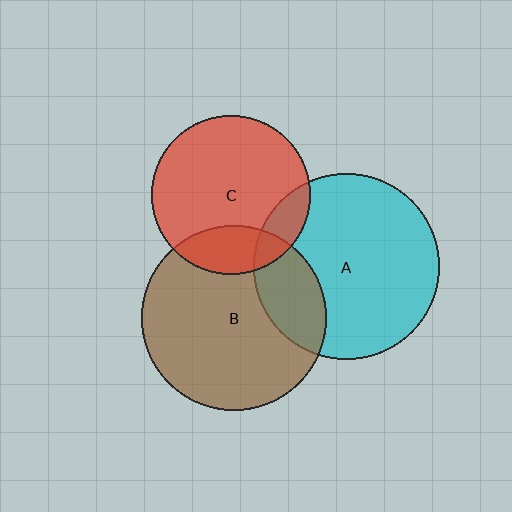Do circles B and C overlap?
Yes.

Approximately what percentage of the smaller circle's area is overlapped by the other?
Approximately 20%.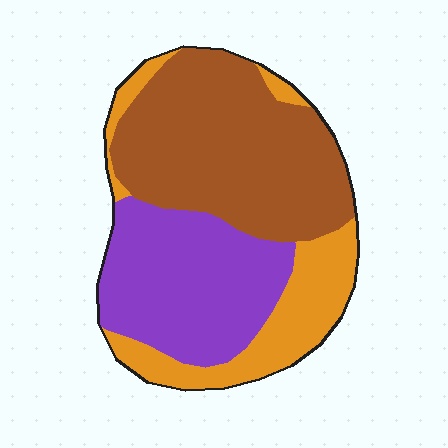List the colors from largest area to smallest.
From largest to smallest: brown, purple, orange.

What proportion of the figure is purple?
Purple covers roughly 35% of the figure.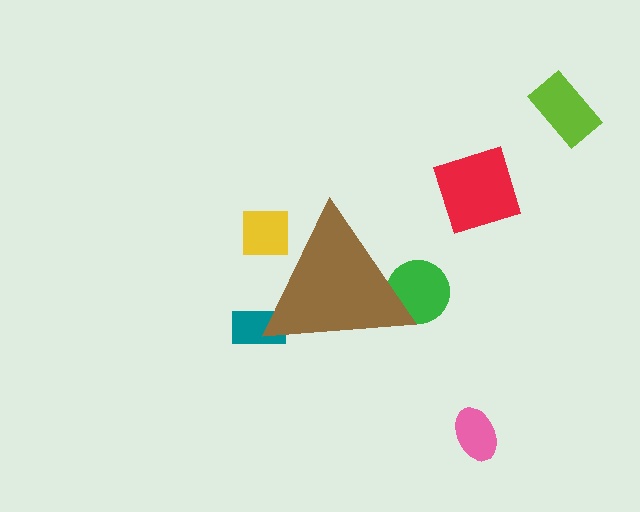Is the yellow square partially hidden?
Yes, the yellow square is partially hidden behind the brown triangle.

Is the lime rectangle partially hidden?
No, the lime rectangle is fully visible.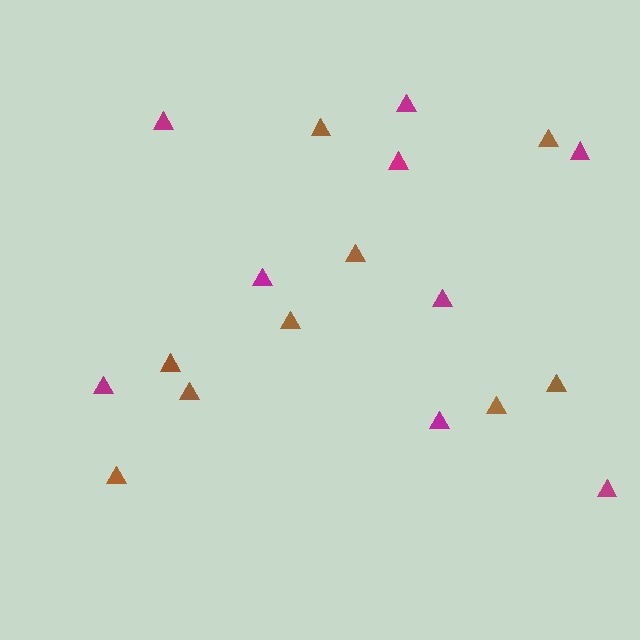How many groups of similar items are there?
There are 2 groups: one group of magenta triangles (9) and one group of brown triangles (9).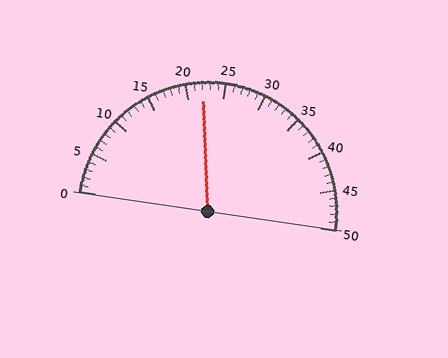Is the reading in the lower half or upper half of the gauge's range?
The reading is in the lower half of the range (0 to 50).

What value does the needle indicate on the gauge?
The needle indicates approximately 22.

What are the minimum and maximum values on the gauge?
The gauge ranges from 0 to 50.